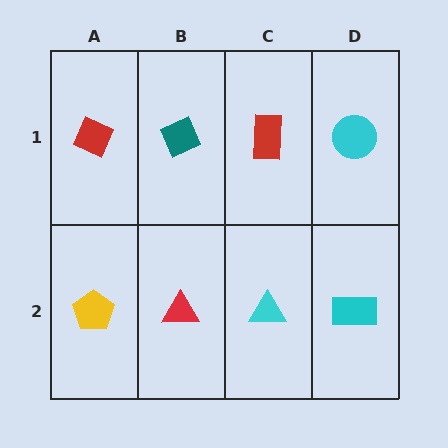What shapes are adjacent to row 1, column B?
A red triangle (row 2, column B), a red diamond (row 1, column A), a red rectangle (row 1, column C).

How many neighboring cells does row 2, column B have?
3.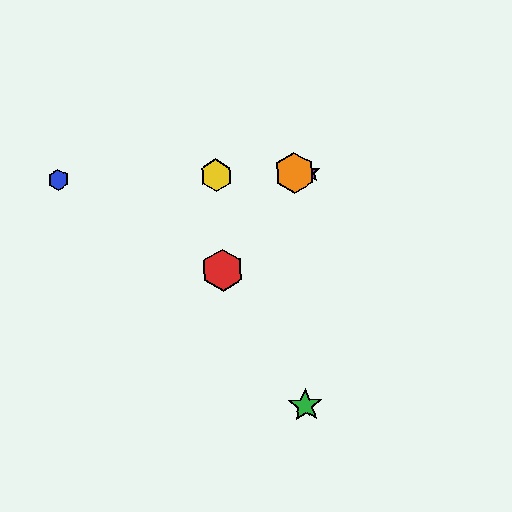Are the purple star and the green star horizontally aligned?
No, the purple star is at y≈173 and the green star is at y≈406.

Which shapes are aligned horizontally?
The blue hexagon, the yellow hexagon, the purple star, the orange hexagon are aligned horizontally.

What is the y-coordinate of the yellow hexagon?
The yellow hexagon is at y≈175.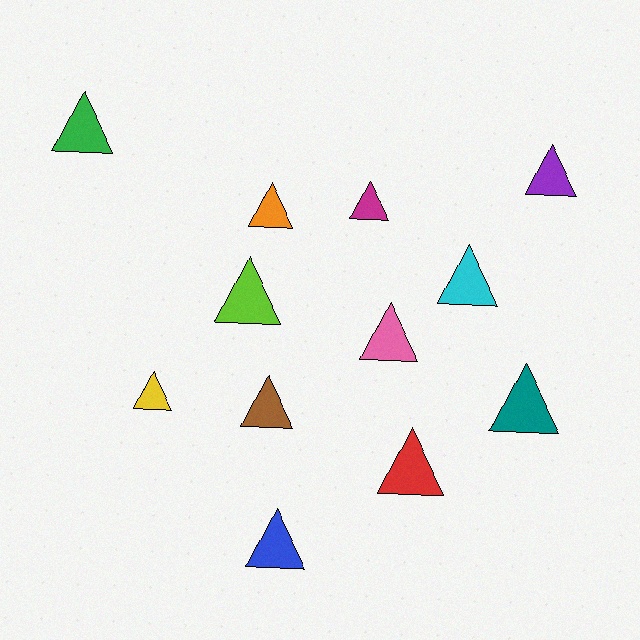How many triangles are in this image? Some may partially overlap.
There are 12 triangles.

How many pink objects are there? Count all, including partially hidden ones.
There is 1 pink object.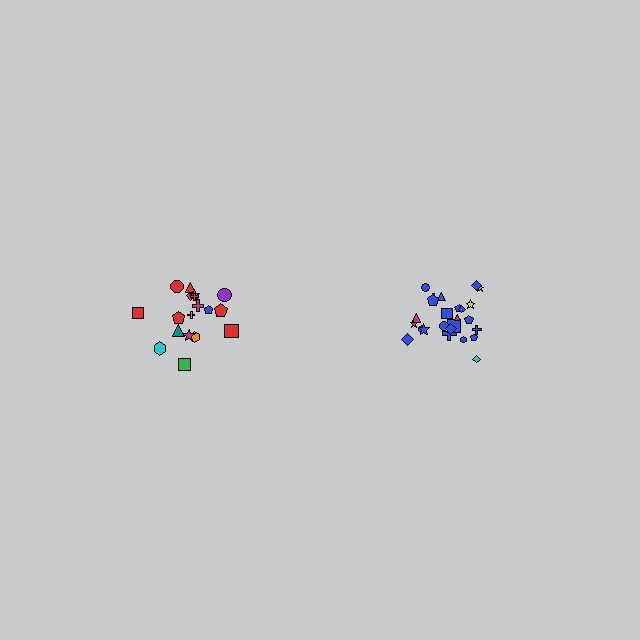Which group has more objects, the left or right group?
The right group.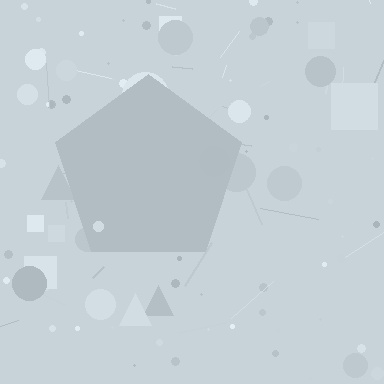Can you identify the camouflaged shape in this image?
The camouflaged shape is a pentagon.